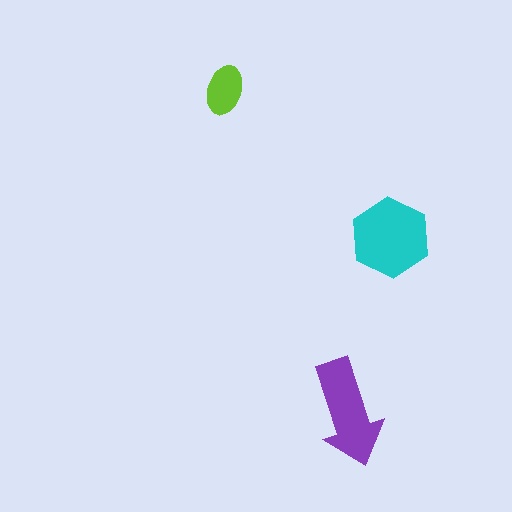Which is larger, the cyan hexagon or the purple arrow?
The cyan hexagon.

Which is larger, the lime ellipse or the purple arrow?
The purple arrow.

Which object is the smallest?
The lime ellipse.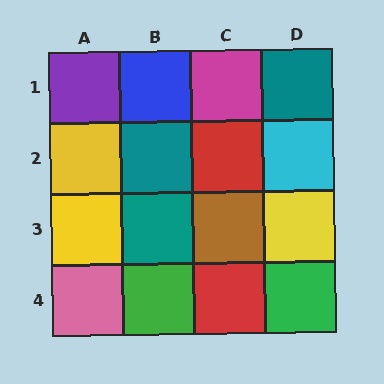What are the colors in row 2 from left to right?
Yellow, teal, red, cyan.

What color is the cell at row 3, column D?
Yellow.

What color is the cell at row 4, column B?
Green.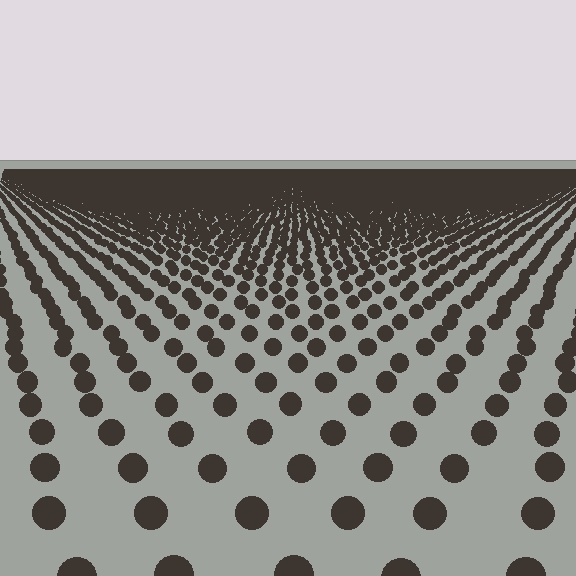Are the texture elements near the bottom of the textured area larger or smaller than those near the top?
Larger. Near the bottom, elements are closer to the viewer and appear at a bigger on-screen size.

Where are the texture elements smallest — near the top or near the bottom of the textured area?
Near the top.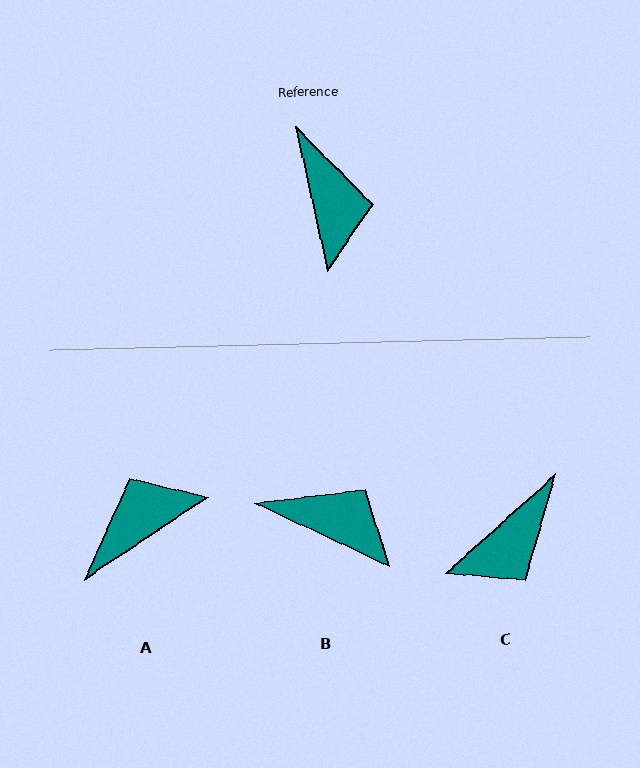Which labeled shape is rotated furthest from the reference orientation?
A, about 111 degrees away.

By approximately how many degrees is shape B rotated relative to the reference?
Approximately 52 degrees counter-clockwise.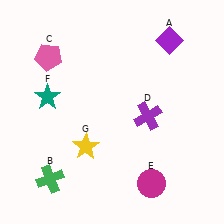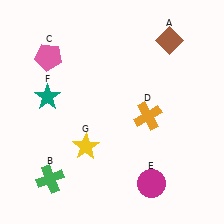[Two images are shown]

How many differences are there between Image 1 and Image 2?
There are 2 differences between the two images.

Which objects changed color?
A changed from purple to brown. D changed from purple to orange.